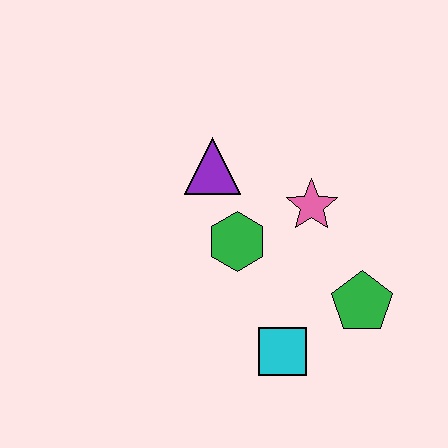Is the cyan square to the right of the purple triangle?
Yes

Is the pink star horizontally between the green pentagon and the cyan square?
Yes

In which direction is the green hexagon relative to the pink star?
The green hexagon is to the left of the pink star.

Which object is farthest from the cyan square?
The purple triangle is farthest from the cyan square.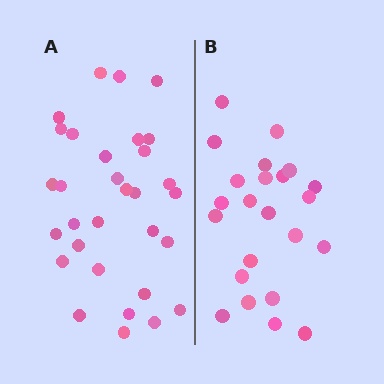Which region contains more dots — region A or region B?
Region A (the left region) has more dots.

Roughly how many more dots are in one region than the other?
Region A has roughly 8 or so more dots than region B.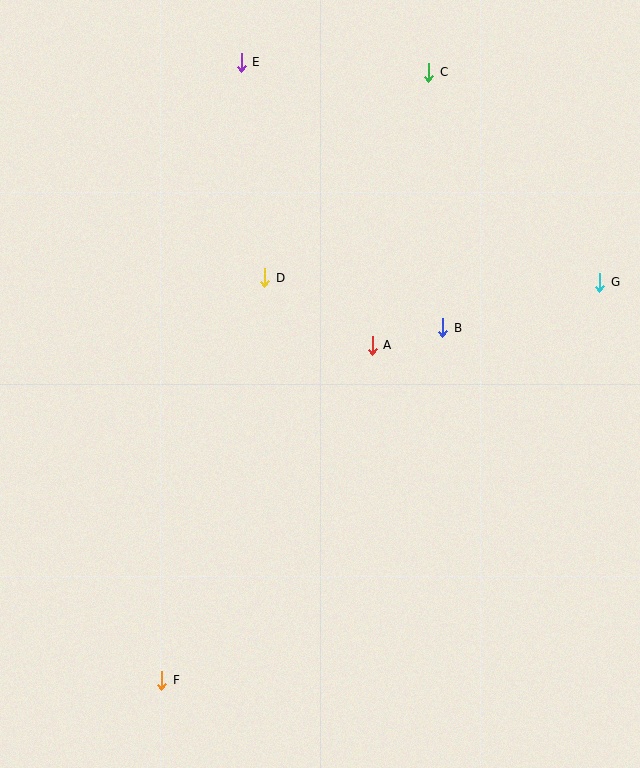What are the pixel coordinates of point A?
Point A is at (372, 345).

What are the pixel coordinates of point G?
Point G is at (600, 282).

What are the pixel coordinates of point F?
Point F is at (162, 680).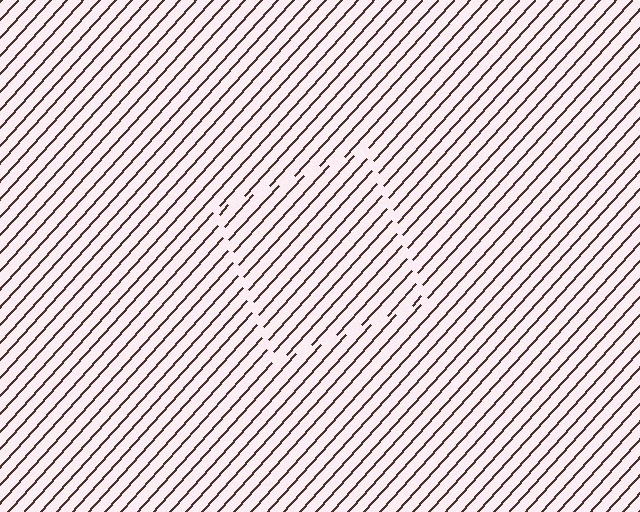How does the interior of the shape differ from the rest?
The interior of the shape contains the same grating, shifted by half a period — the contour is defined by the phase discontinuity where line-ends from the inner and outer gratings abut.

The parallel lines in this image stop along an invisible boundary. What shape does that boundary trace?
An illusory square. The interior of the shape contains the same grating, shifted by half a period — the contour is defined by the phase discontinuity where line-ends from the inner and outer gratings abut.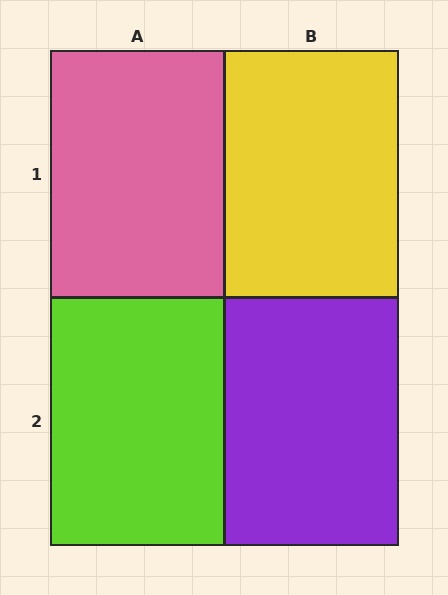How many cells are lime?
1 cell is lime.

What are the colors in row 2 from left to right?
Lime, purple.